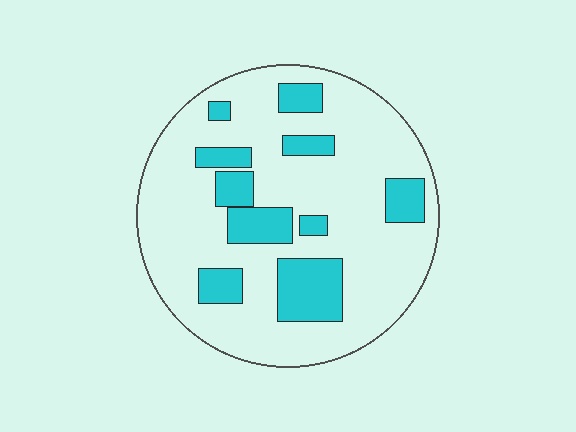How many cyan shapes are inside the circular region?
10.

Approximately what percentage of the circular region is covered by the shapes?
Approximately 20%.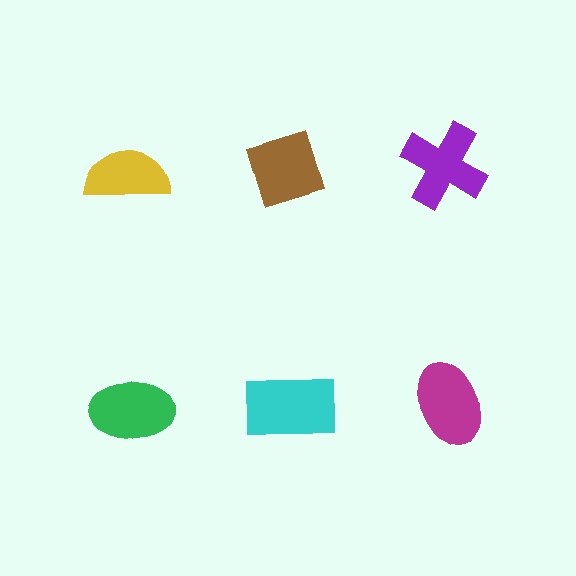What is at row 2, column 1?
A green ellipse.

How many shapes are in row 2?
3 shapes.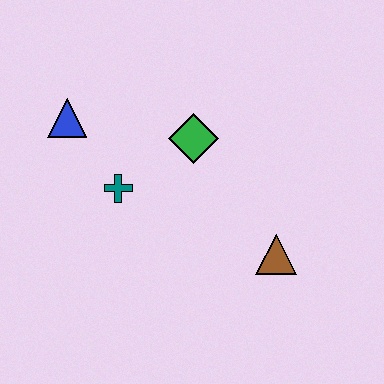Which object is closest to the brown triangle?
The green diamond is closest to the brown triangle.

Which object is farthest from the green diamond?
The brown triangle is farthest from the green diamond.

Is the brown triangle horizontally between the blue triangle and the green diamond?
No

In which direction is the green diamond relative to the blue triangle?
The green diamond is to the right of the blue triangle.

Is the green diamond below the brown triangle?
No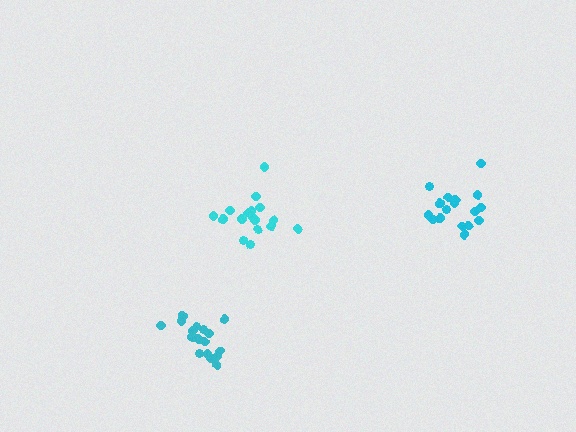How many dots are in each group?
Group 1: 17 dots, Group 2: 19 dots, Group 3: 18 dots (54 total).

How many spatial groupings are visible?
There are 3 spatial groupings.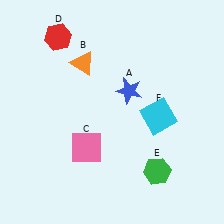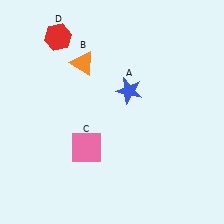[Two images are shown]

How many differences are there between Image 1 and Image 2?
There are 2 differences between the two images.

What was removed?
The cyan square (F), the green hexagon (E) were removed in Image 2.